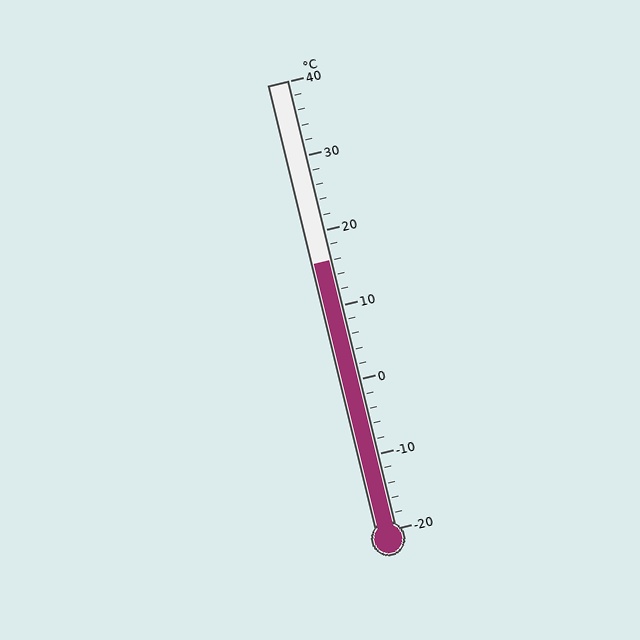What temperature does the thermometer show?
The thermometer shows approximately 16°C.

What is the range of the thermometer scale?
The thermometer scale ranges from -20°C to 40°C.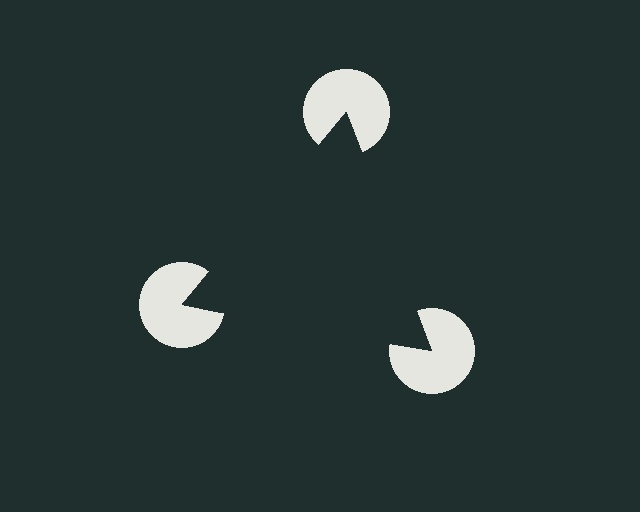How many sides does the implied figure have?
3 sides.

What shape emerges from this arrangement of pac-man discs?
An illusory triangle — its edges are inferred from the aligned wedge cuts in the pac-man discs, not physically drawn.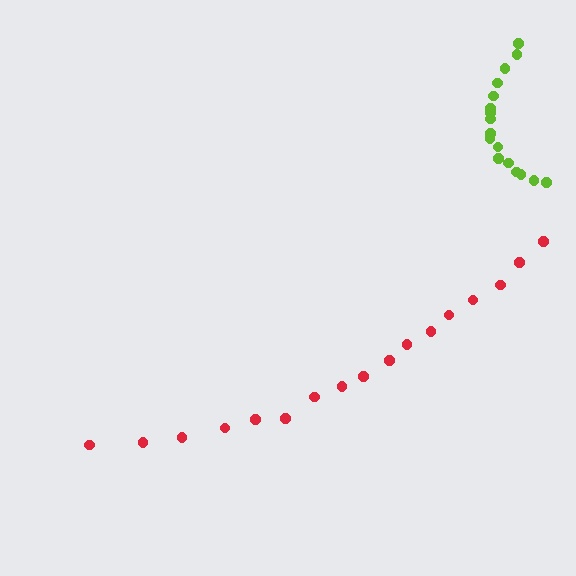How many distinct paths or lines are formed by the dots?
There are 2 distinct paths.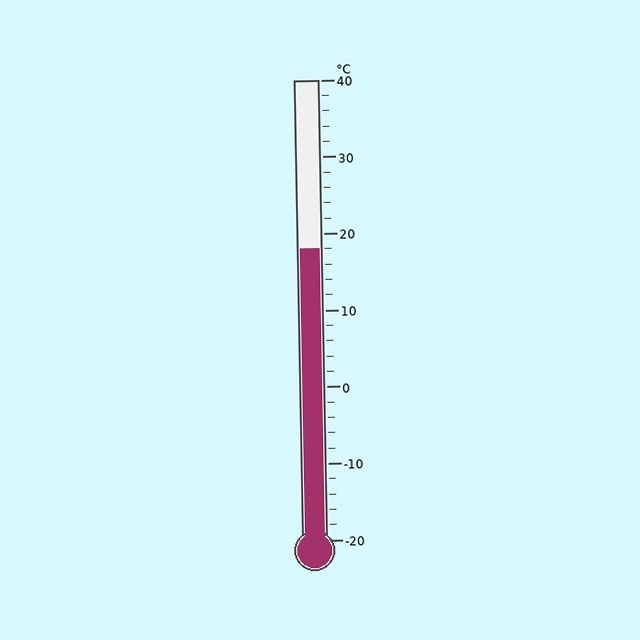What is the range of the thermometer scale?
The thermometer scale ranges from -20°C to 40°C.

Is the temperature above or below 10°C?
The temperature is above 10°C.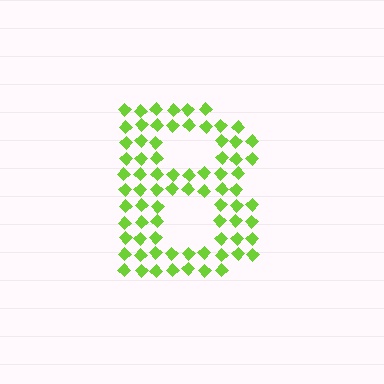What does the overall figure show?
The overall figure shows the letter B.